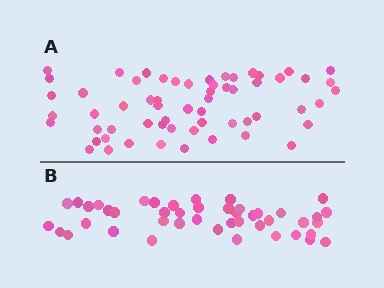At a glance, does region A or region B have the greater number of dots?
Region A (the top region) has more dots.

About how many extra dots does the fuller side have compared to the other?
Region A has approximately 15 more dots than region B.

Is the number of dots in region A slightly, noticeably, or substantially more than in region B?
Region A has noticeably more, but not dramatically so. The ratio is roughly 1.3 to 1.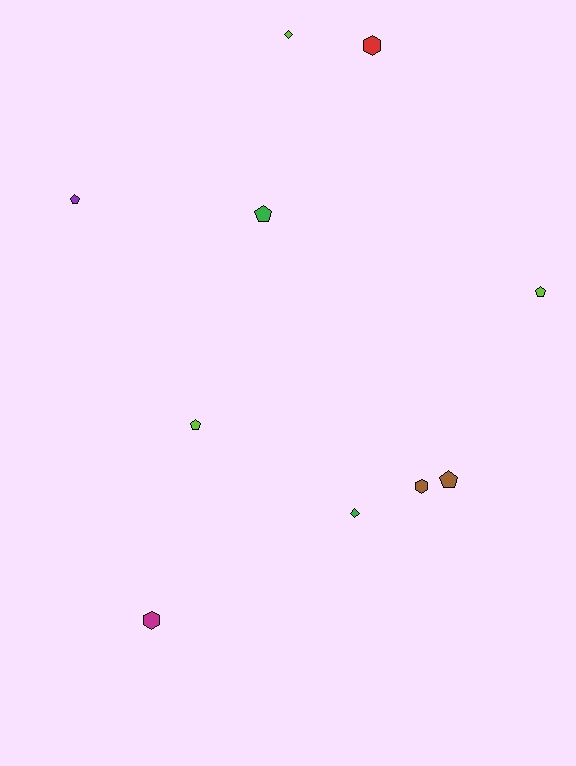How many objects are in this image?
There are 10 objects.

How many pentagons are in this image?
There are 5 pentagons.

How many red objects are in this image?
There is 1 red object.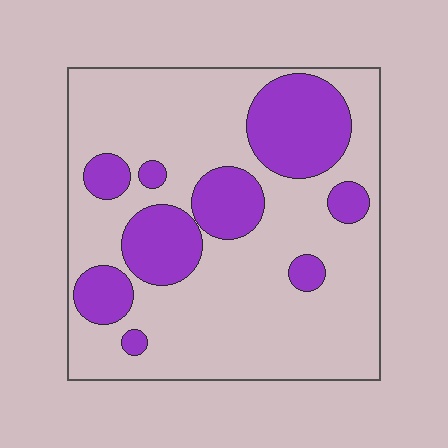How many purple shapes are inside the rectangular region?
9.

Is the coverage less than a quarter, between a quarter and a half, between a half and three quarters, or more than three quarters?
Between a quarter and a half.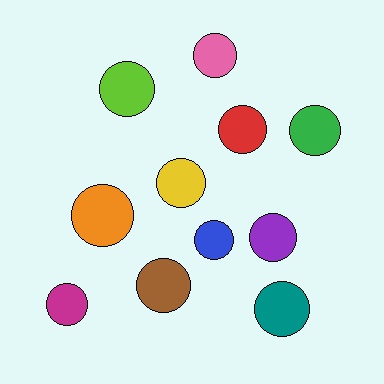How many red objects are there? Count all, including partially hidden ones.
There is 1 red object.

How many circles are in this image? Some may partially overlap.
There are 11 circles.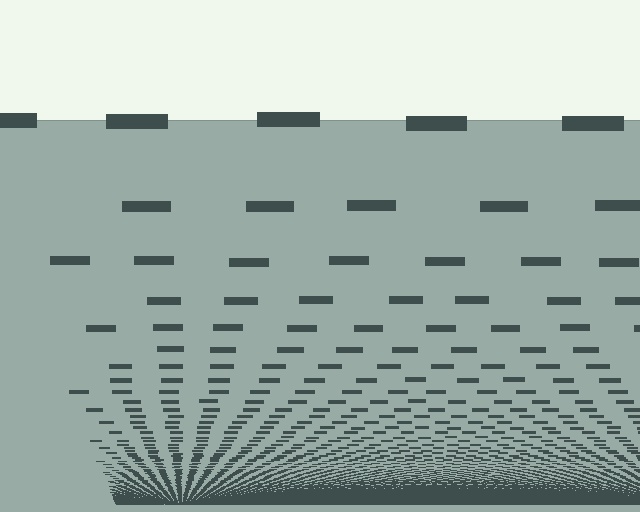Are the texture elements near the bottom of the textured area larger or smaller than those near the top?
Smaller. The gradient is inverted — elements near the bottom are smaller and denser.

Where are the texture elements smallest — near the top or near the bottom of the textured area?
Near the bottom.